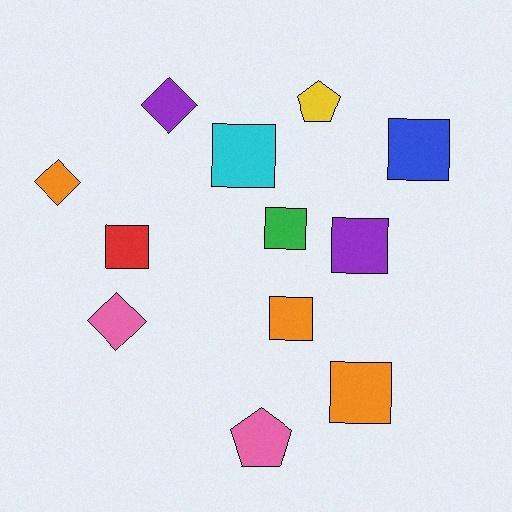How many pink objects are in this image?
There are 2 pink objects.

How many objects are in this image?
There are 12 objects.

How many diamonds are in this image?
There are 3 diamonds.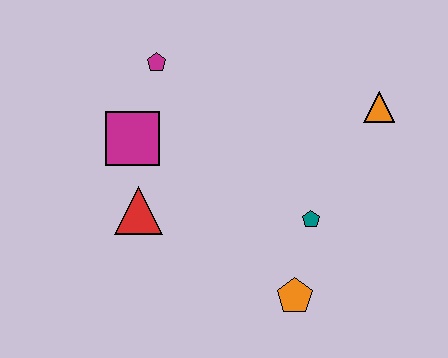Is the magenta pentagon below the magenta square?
No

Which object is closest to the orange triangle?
The teal pentagon is closest to the orange triangle.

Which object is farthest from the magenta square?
The orange triangle is farthest from the magenta square.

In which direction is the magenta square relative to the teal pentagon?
The magenta square is to the left of the teal pentagon.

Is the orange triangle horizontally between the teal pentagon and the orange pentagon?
No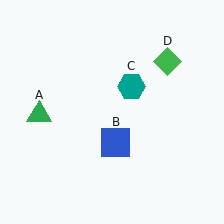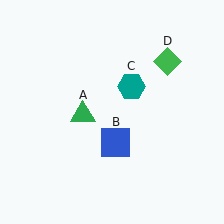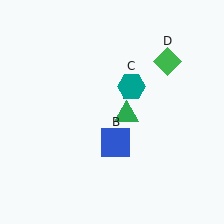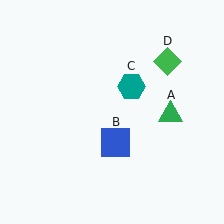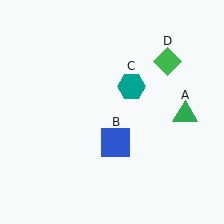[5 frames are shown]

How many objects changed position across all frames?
1 object changed position: green triangle (object A).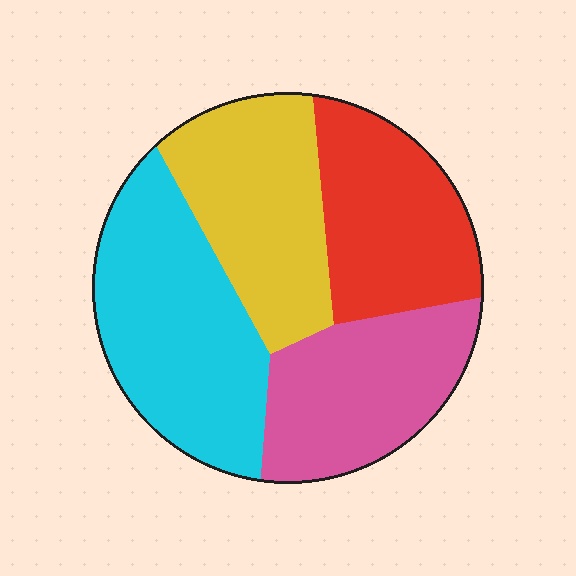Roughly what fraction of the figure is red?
Red takes up about one fifth (1/5) of the figure.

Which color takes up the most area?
Cyan, at roughly 30%.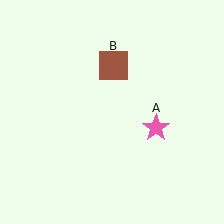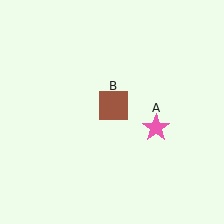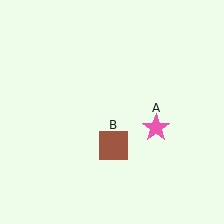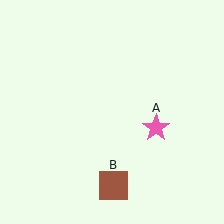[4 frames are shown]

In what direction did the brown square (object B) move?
The brown square (object B) moved down.